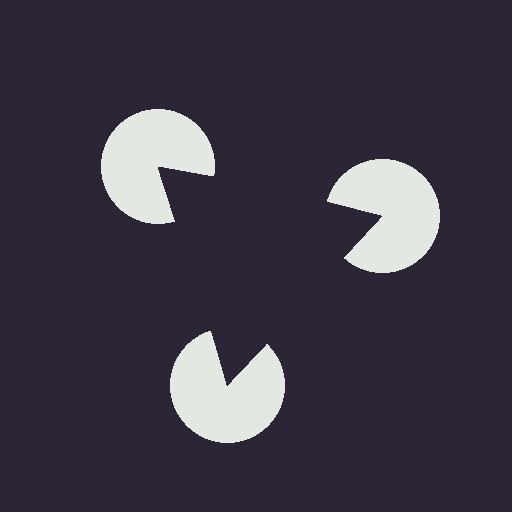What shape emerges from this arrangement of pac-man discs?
An illusory triangle — its edges are inferred from the aligned wedge cuts in the pac-man discs, not physically drawn.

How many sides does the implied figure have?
3 sides.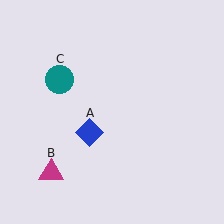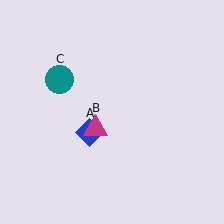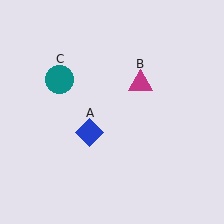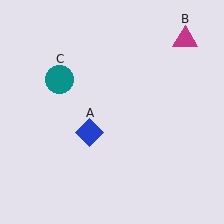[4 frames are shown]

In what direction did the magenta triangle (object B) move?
The magenta triangle (object B) moved up and to the right.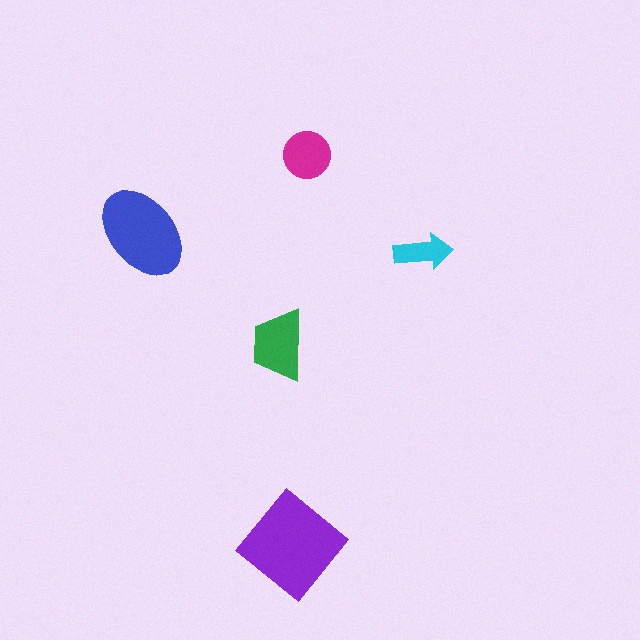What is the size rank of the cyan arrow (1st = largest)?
5th.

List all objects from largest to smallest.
The purple diamond, the blue ellipse, the green trapezoid, the magenta circle, the cyan arrow.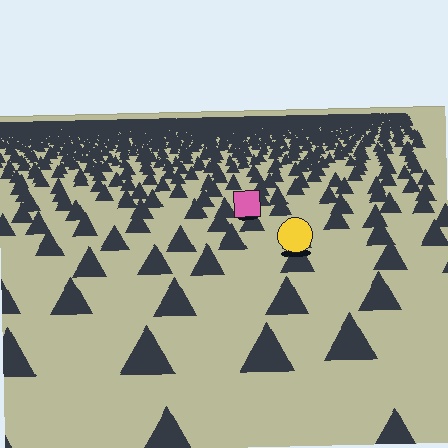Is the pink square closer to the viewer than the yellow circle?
No. The yellow circle is closer — you can tell from the texture gradient: the ground texture is coarser near it.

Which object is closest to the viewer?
The yellow circle is closest. The texture marks near it are larger and more spread out.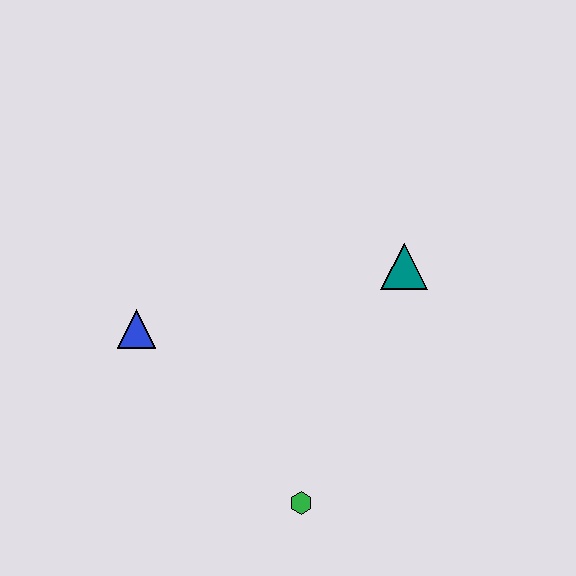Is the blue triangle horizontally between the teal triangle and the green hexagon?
No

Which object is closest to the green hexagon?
The blue triangle is closest to the green hexagon.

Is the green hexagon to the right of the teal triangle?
No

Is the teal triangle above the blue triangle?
Yes